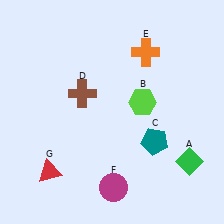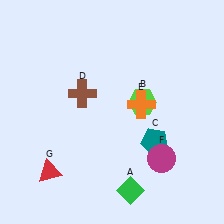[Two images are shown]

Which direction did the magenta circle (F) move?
The magenta circle (F) moved right.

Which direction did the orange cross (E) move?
The orange cross (E) moved down.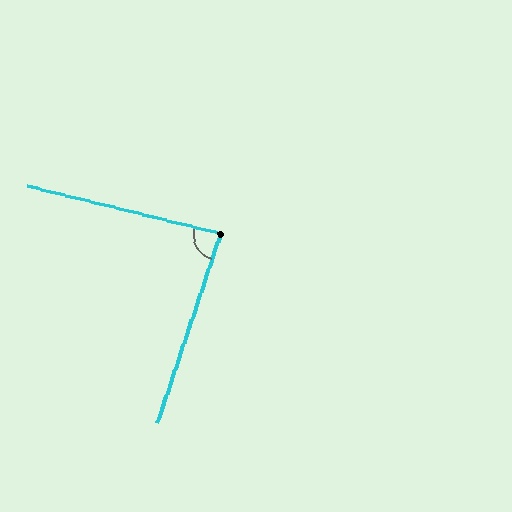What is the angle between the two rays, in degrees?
Approximately 86 degrees.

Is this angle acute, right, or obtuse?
It is approximately a right angle.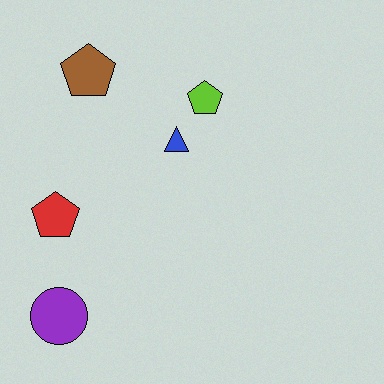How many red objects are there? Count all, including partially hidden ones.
There is 1 red object.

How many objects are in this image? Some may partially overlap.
There are 5 objects.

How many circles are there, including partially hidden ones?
There is 1 circle.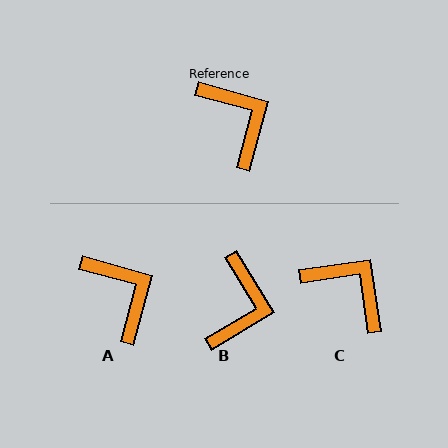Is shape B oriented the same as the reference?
No, it is off by about 43 degrees.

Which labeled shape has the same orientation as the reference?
A.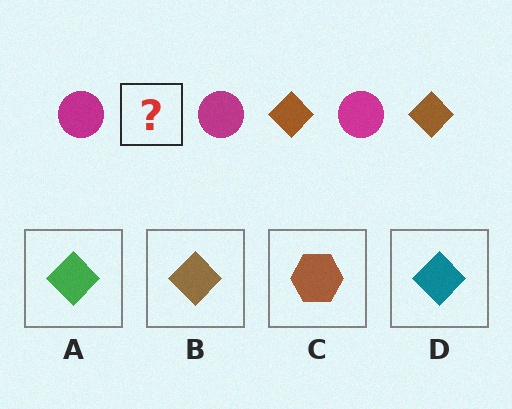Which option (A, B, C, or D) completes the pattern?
B.